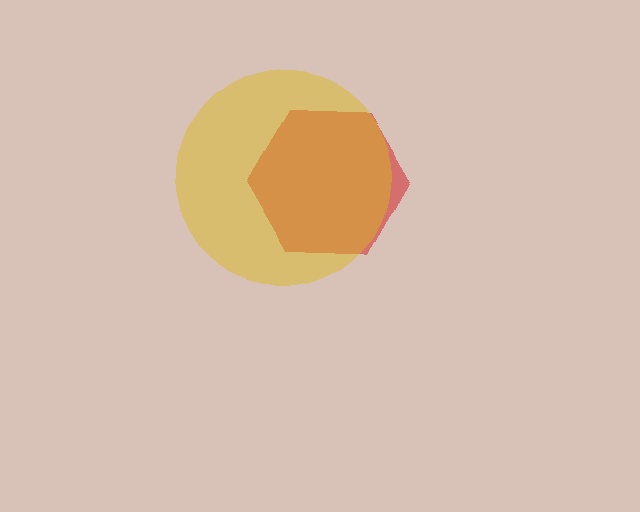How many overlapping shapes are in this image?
There are 2 overlapping shapes in the image.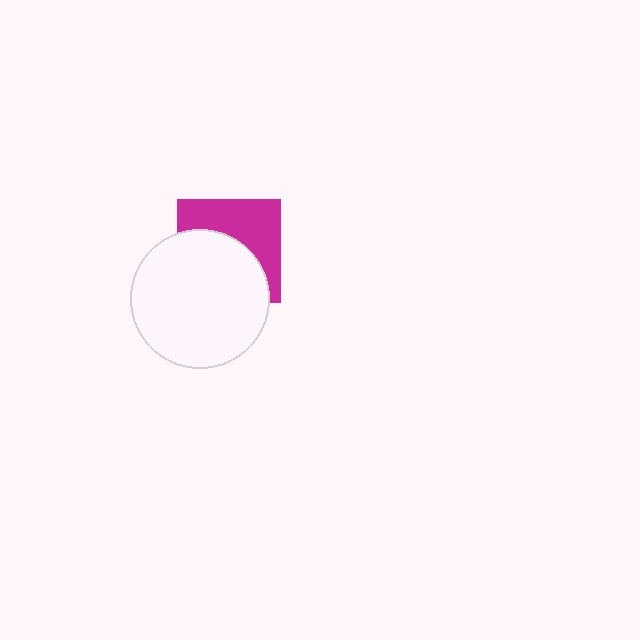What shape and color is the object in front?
The object in front is a white circle.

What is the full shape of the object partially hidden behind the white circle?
The partially hidden object is a magenta square.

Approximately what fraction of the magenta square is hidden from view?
Roughly 54% of the magenta square is hidden behind the white circle.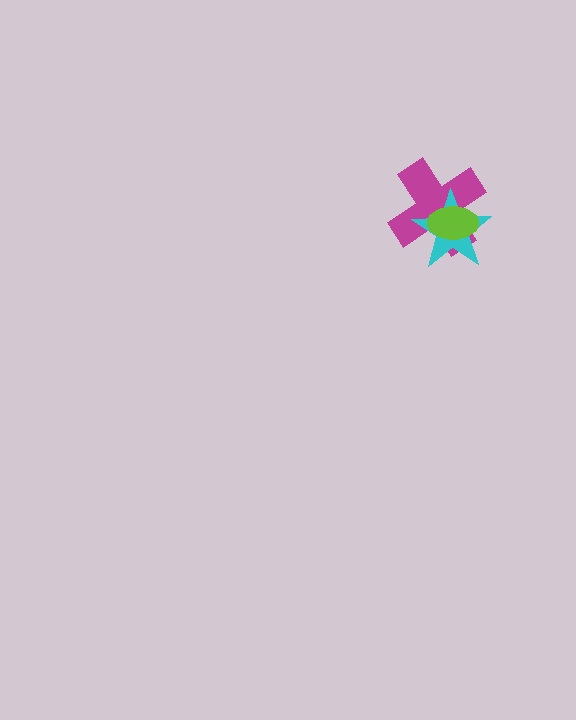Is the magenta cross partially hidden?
Yes, it is partially covered by another shape.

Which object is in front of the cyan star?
The lime ellipse is in front of the cyan star.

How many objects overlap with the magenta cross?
2 objects overlap with the magenta cross.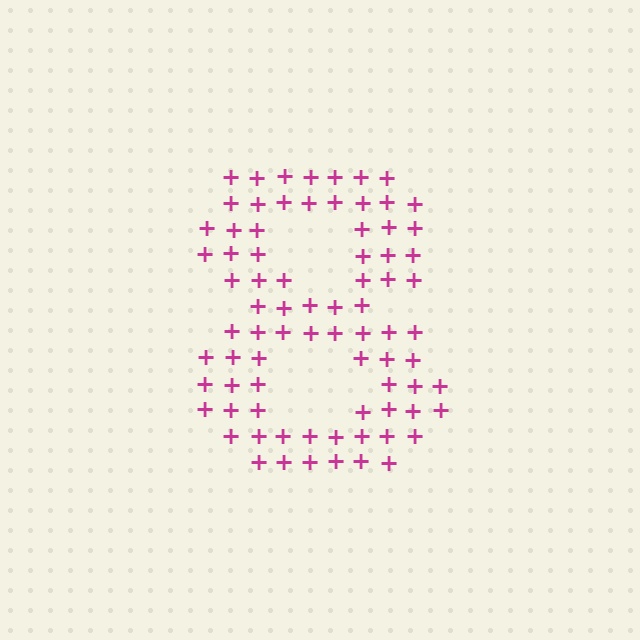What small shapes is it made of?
It is made of small plus signs.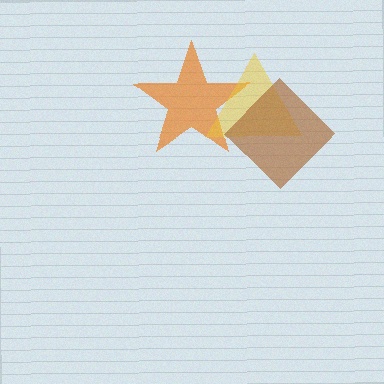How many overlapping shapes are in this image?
There are 3 overlapping shapes in the image.